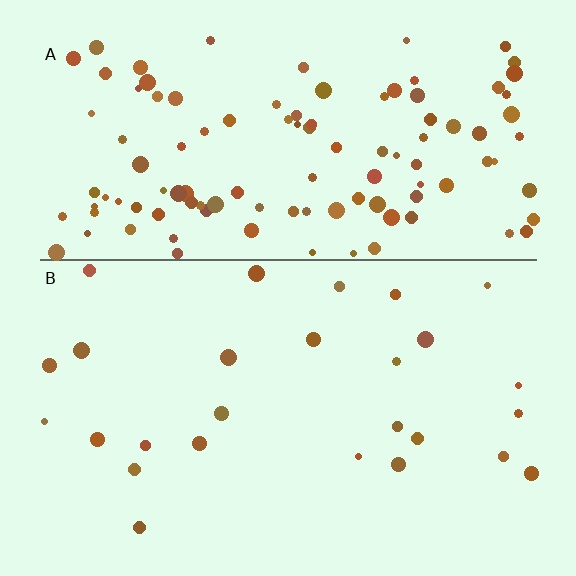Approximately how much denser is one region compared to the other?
Approximately 4.3× — region A over region B.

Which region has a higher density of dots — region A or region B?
A (the top).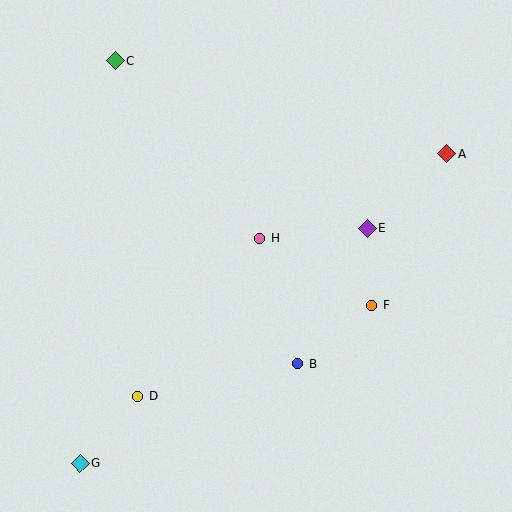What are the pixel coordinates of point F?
Point F is at (371, 305).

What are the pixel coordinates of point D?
Point D is at (138, 397).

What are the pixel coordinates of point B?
Point B is at (298, 364).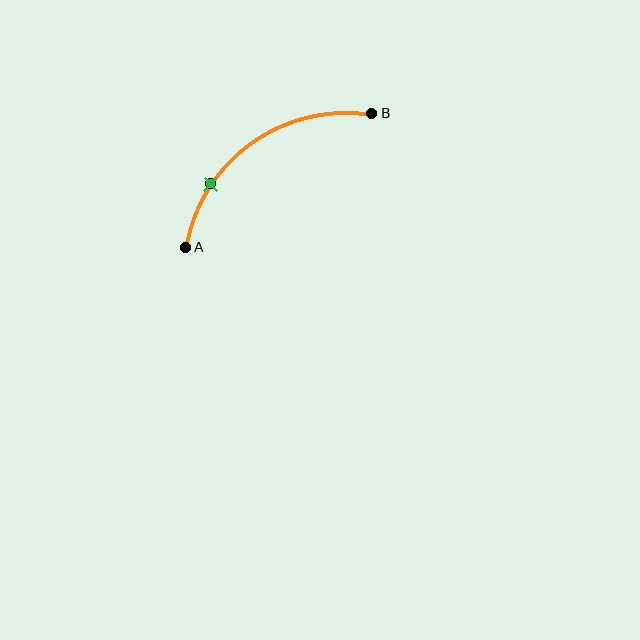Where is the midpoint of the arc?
The arc midpoint is the point on the curve farthest from the straight line joining A and B. It sits above and to the left of that line.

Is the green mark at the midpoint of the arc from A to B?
No. The green mark lies on the arc but is closer to endpoint A. The arc midpoint would be at the point on the curve equidistant along the arc from both A and B.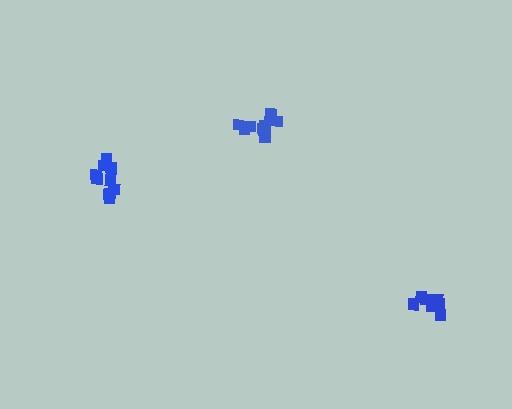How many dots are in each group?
Group 1: 7 dots, Group 2: 11 dots, Group 3: 10 dots (28 total).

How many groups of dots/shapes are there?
There are 3 groups.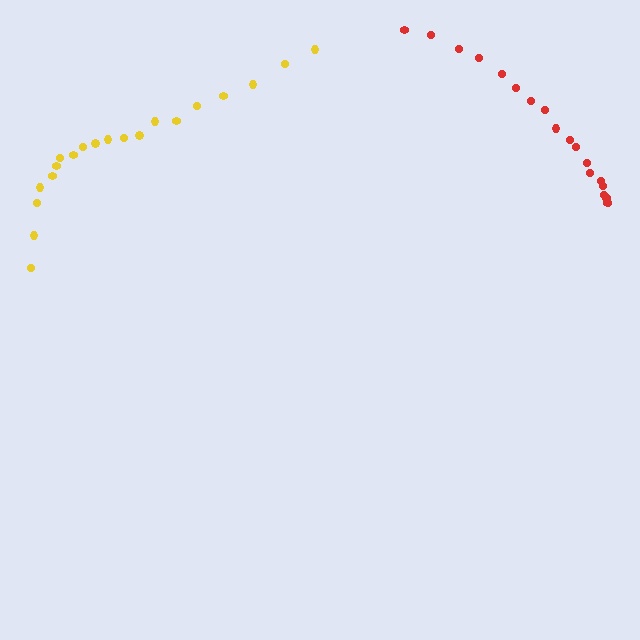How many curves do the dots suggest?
There are 2 distinct paths.